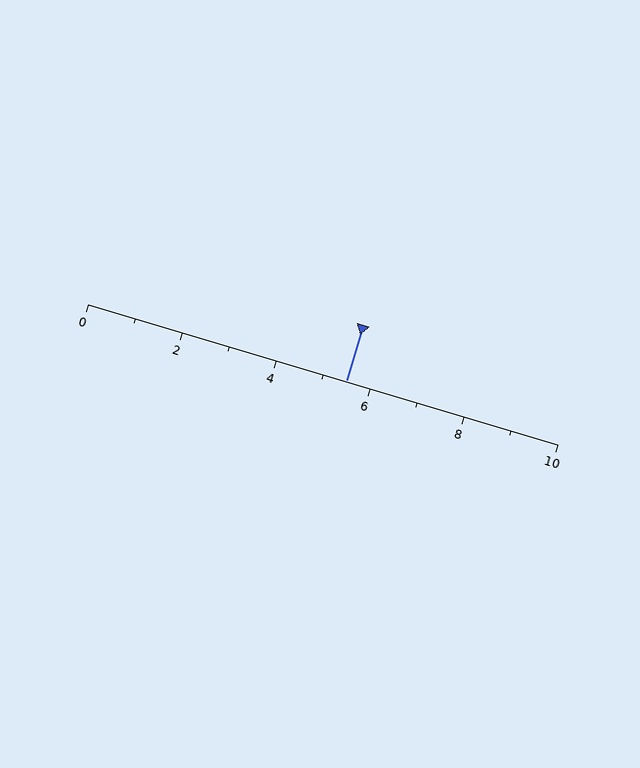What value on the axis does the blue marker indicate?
The marker indicates approximately 5.5.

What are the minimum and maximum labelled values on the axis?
The axis runs from 0 to 10.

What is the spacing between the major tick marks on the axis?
The major ticks are spaced 2 apart.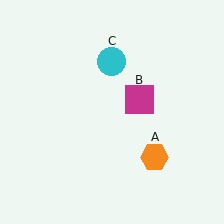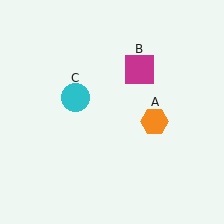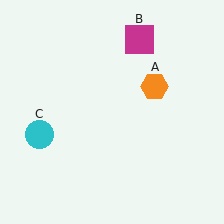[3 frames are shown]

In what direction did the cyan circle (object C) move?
The cyan circle (object C) moved down and to the left.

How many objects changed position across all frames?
3 objects changed position: orange hexagon (object A), magenta square (object B), cyan circle (object C).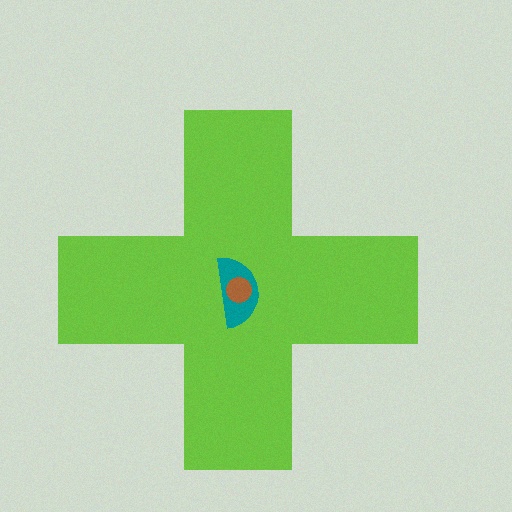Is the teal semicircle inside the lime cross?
Yes.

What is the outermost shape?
The lime cross.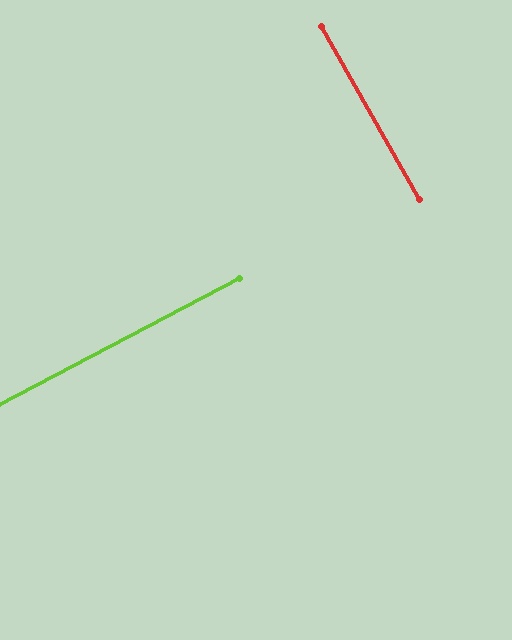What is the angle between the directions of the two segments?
Approximately 88 degrees.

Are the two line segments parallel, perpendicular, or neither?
Perpendicular — they meet at approximately 88°.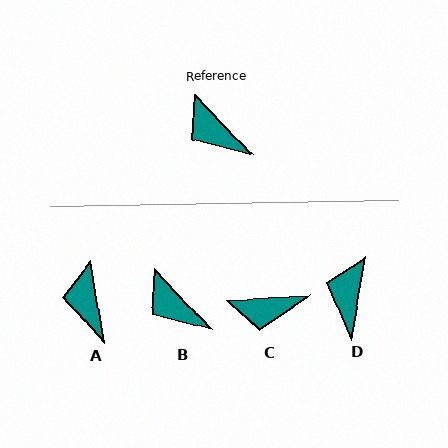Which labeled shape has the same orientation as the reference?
B.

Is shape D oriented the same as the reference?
No, it is off by about 53 degrees.